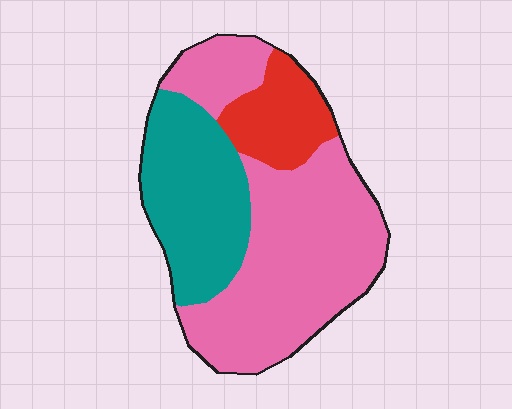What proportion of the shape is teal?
Teal takes up between a sixth and a third of the shape.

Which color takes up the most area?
Pink, at roughly 55%.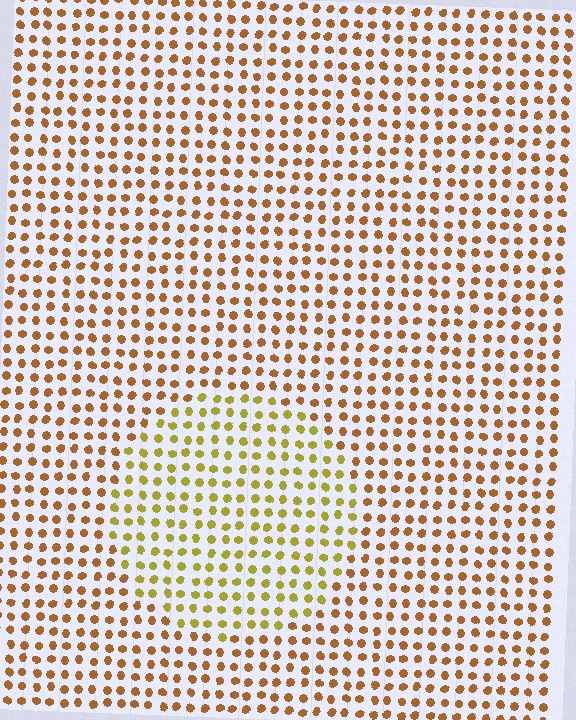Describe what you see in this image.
The image is filled with small brown elements in a uniform arrangement. A circle-shaped region is visible where the elements are tinted to a slightly different hue, forming a subtle color boundary.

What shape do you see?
I see a circle.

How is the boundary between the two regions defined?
The boundary is defined purely by a slight shift in hue (about 33 degrees). Spacing, size, and orientation are identical on both sides.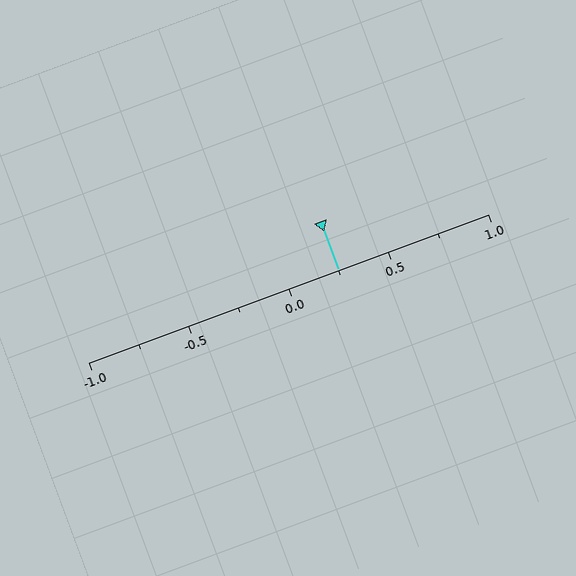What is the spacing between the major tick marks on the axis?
The major ticks are spaced 0.5 apart.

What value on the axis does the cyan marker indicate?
The marker indicates approximately 0.25.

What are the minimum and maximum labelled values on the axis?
The axis runs from -1.0 to 1.0.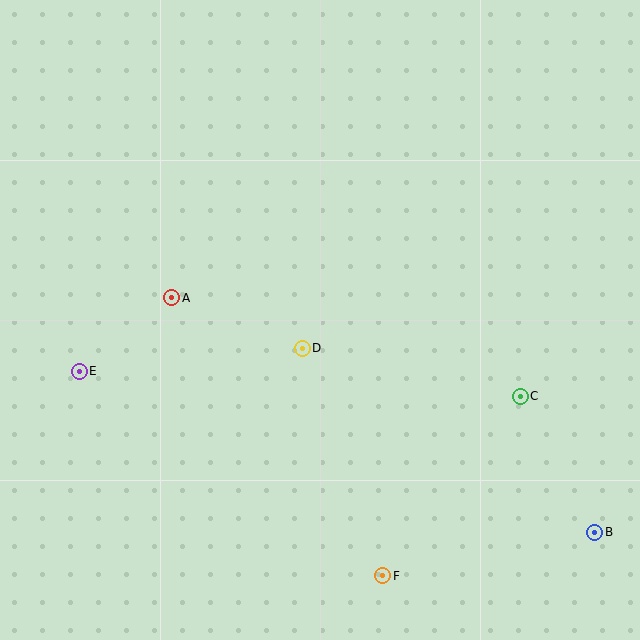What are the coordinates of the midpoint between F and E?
The midpoint between F and E is at (231, 473).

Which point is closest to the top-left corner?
Point A is closest to the top-left corner.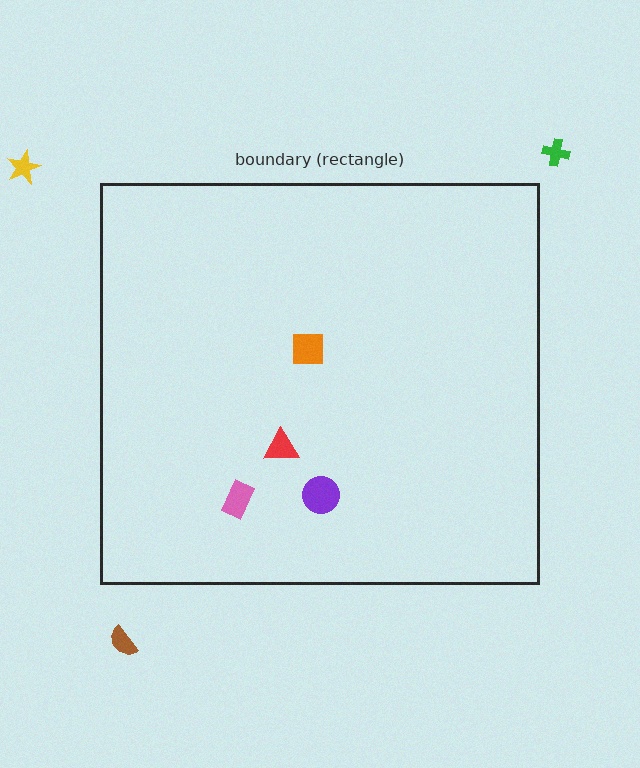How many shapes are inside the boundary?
4 inside, 3 outside.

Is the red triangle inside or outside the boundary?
Inside.